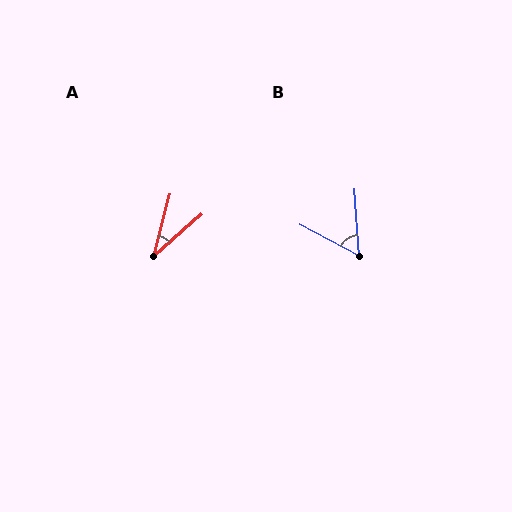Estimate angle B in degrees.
Approximately 58 degrees.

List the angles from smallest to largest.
A (34°), B (58°).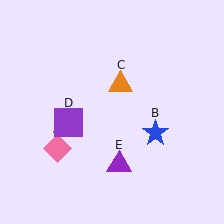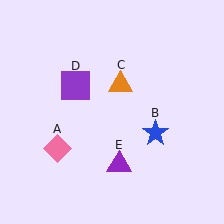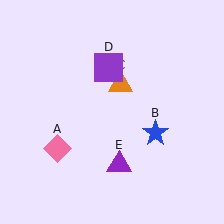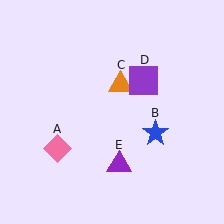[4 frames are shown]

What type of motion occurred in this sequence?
The purple square (object D) rotated clockwise around the center of the scene.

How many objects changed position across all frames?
1 object changed position: purple square (object D).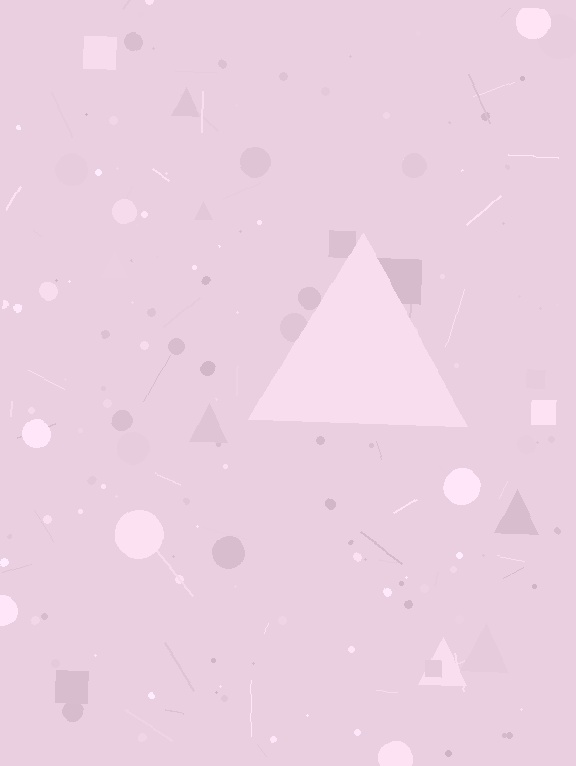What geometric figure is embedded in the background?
A triangle is embedded in the background.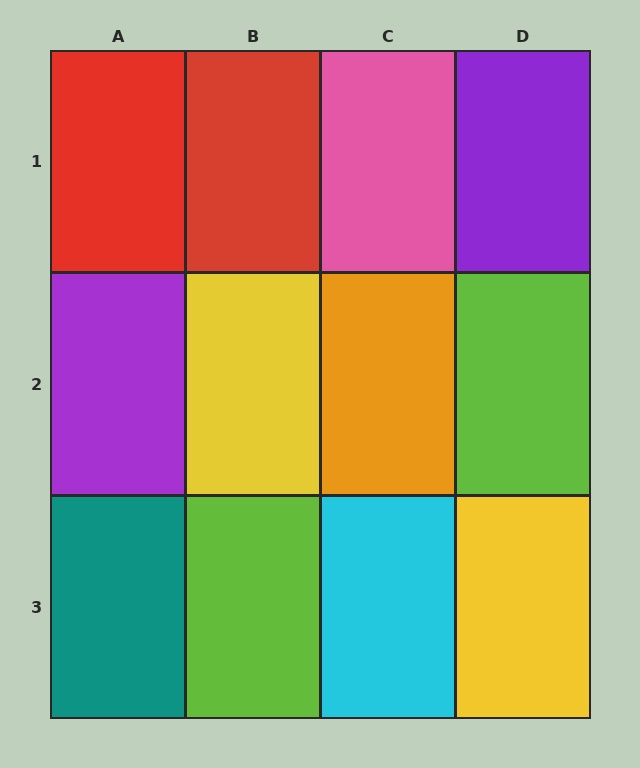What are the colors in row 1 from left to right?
Red, red, pink, purple.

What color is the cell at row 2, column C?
Orange.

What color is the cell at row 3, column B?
Lime.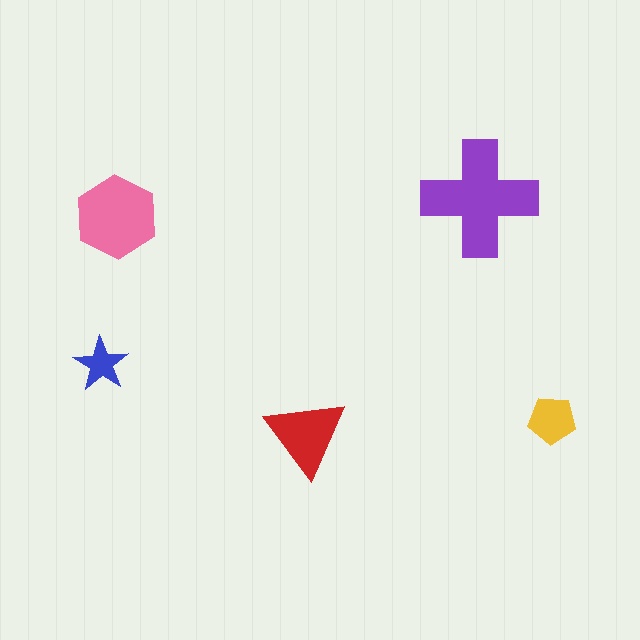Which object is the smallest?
The blue star.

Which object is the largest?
The purple cross.